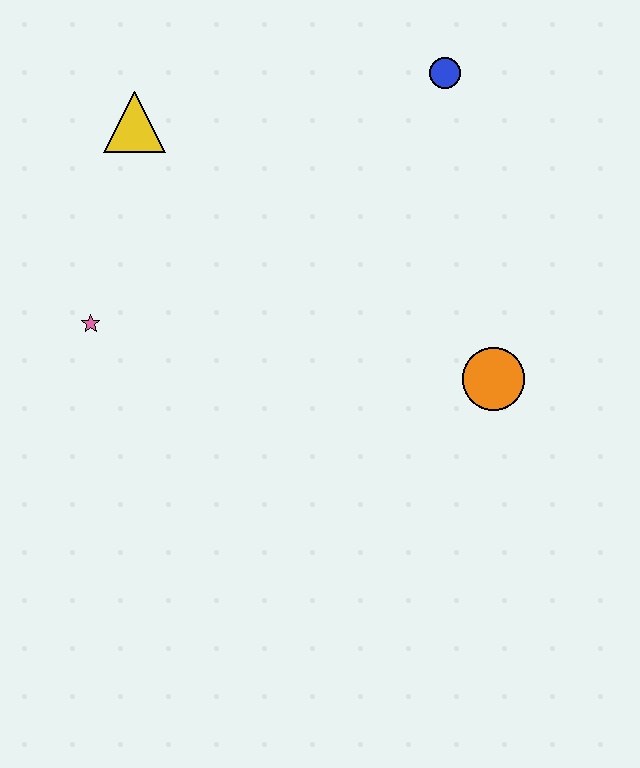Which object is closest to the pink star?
The yellow triangle is closest to the pink star.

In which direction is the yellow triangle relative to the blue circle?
The yellow triangle is to the left of the blue circle.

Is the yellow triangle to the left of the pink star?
No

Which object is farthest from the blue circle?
The pink star is farthest from the blue circle.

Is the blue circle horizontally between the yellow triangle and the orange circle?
Yes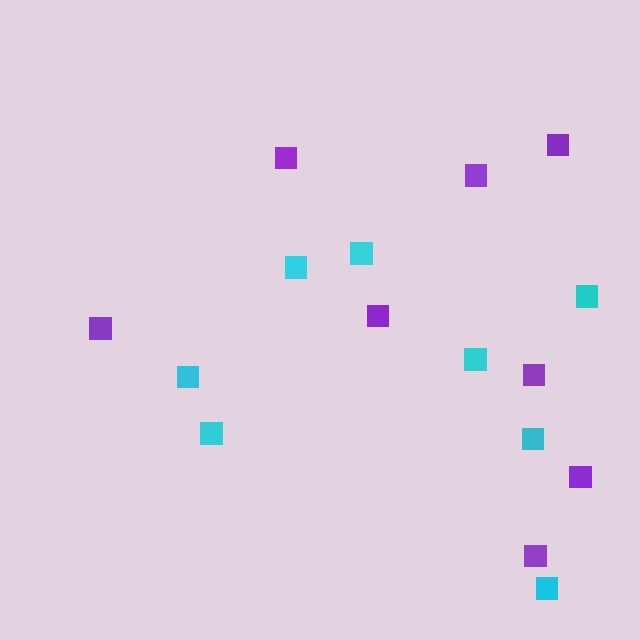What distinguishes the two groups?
There are 2 groups: one group of purple squares (8) and one group of cyan squares (8).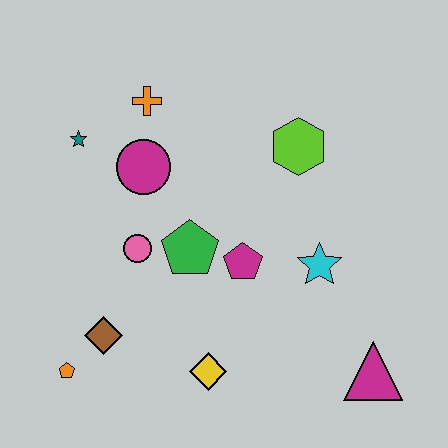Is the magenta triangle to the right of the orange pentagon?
Yes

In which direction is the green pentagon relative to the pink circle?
The green pentagon is to the right of the pink circle.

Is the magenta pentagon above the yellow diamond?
Yes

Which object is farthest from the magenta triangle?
The teal star is farthest from the magenta triangle.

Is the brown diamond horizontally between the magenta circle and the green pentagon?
No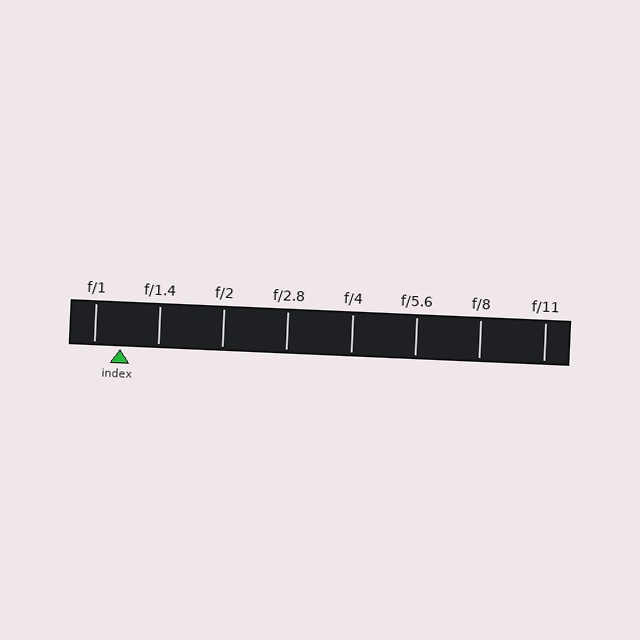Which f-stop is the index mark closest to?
The index mark is closest to f/1.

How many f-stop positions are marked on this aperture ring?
There are 8 f-stop positions marked.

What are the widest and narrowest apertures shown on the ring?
The widest aperture shown is f/1 and the narrowest is f/11.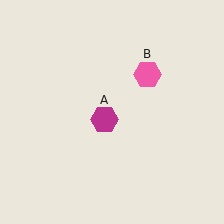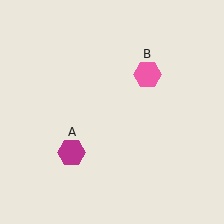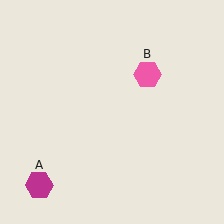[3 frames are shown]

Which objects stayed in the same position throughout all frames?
Pink hexagon (object B) remained stationary.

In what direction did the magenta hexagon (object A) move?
The magenta hexagon (object A) moved down and to the left.